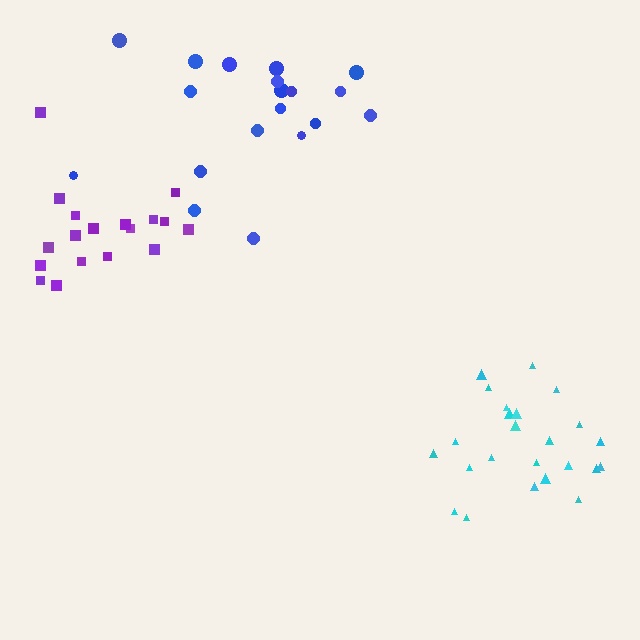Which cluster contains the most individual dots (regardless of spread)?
Cyan (24).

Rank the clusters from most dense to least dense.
cyan, purple, blue.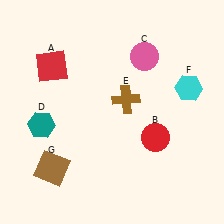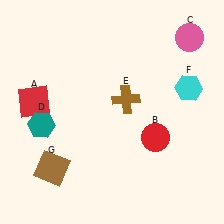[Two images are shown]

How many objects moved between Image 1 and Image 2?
2 objects moved between the two images.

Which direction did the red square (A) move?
The red square (A) moved down.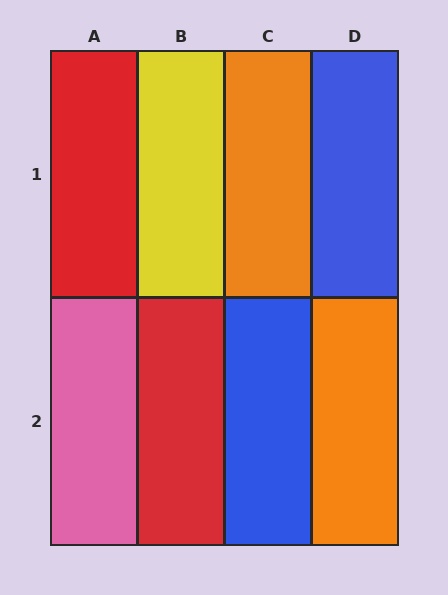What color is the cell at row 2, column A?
Pink.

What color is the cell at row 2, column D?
Orange.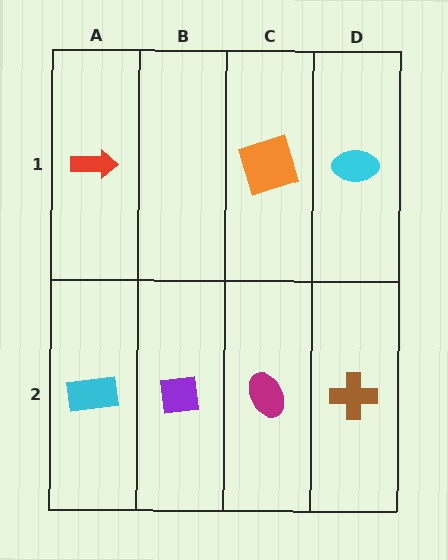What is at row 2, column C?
A magenta ellipse.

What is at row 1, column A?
A red arrow.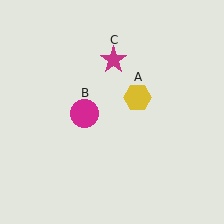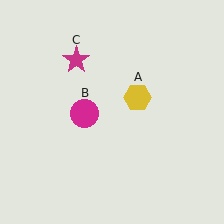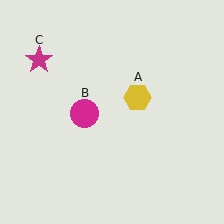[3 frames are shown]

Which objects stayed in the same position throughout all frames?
Yellow hexagon (object A) and magenta circle (object B) remained stationary.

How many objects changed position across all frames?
1 object changed position: magenta star (object C).